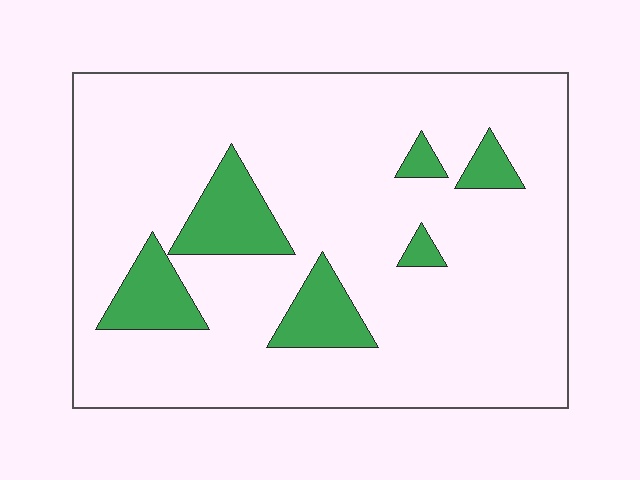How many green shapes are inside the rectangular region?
6.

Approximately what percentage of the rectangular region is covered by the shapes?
Approximately 15%.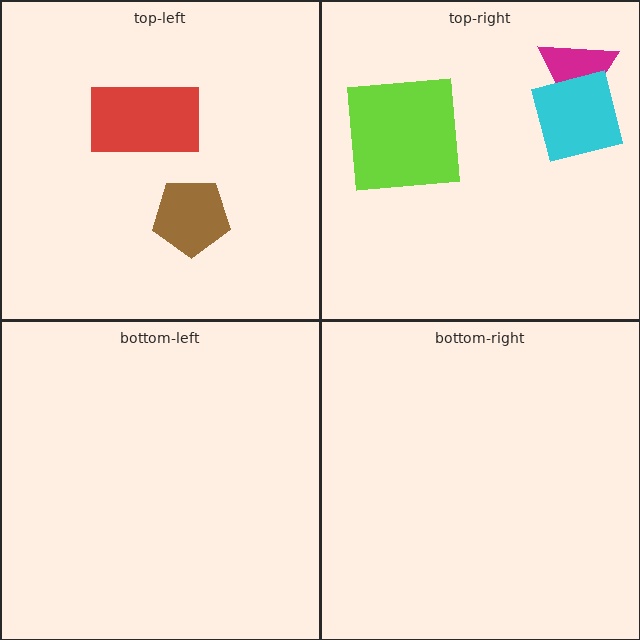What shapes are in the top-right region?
The magenta triangle, the cyan square, the lime square.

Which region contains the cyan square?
The top-right region.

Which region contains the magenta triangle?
The top-right region.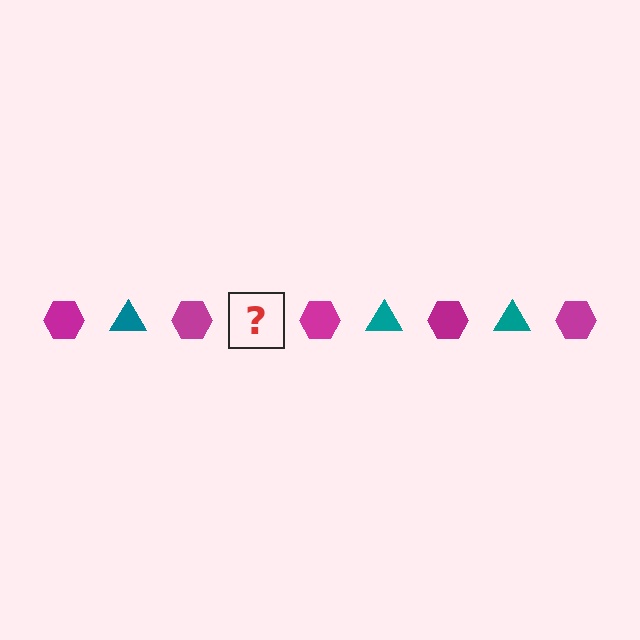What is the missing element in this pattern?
The missing element is a teal triangle.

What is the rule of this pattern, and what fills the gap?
The rule is that the pattern alternates between magenta hexagon and teal triangle. The gap should be filled with a teal triangle.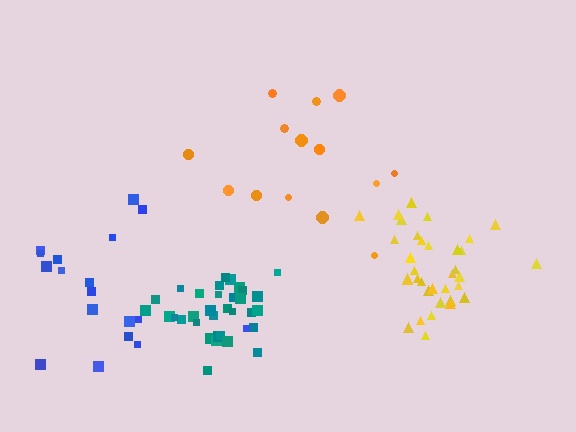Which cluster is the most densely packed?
Yellow.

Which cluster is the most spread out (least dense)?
Blue.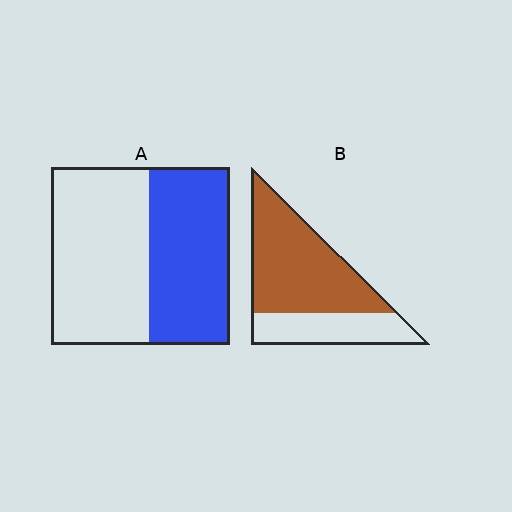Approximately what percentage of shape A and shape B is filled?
A is approximately 45% and B is approximately 65%.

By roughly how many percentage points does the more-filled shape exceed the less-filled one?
By roughly 20 percentage points (B over A).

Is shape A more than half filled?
No.